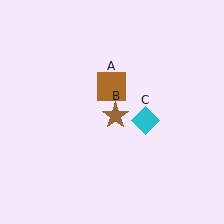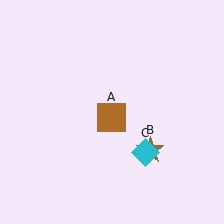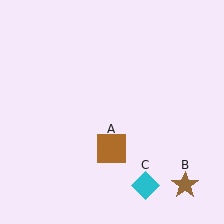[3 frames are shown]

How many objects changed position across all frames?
3 objects changed position: brown square (object A), brown star (object B), cyan diamond (object C).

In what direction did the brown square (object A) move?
The brown square (object A) moved down.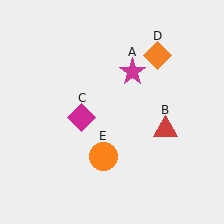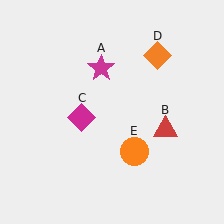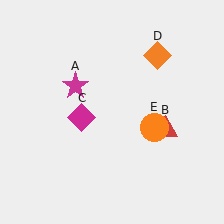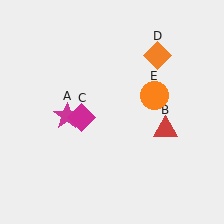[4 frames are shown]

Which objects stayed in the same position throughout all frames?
Red triangle (object B) and magenta diamond (object C) and orange diamond (object D) remained stationary.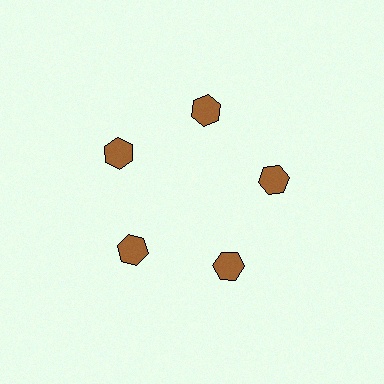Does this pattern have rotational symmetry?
Yes, this pattern has 5-fold rotational symmetry. It looks the same after rotating 72 degrees around the center.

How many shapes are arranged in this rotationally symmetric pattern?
There are 5 shapes, arranged in 5 groups of 1.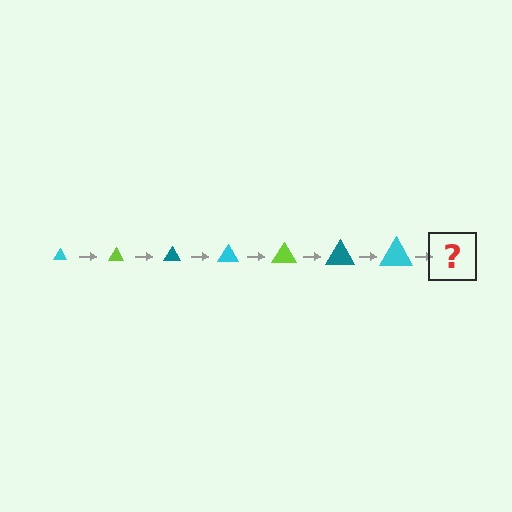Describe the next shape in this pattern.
It should be a lime triangle, larger than the previous one.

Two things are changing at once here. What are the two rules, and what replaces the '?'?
The two rules are that the triangle grows larger each step and the color cycles through cyan, lime, and teal. The '?' should be a lime triangle, larger than the previous one.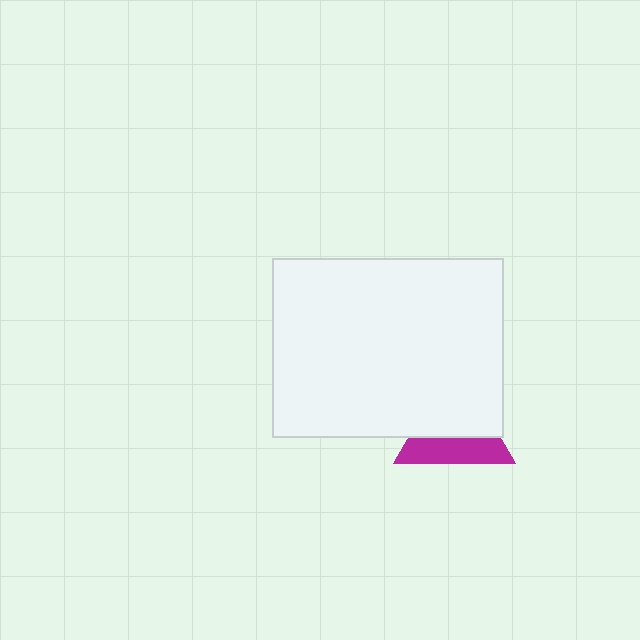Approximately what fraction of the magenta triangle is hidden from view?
Roughly 57% of the magenta triangle is hidden behind the white rectangle.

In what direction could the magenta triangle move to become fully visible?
The magenta triangle could move down. That would shift it out from behind the white rectangle entirely.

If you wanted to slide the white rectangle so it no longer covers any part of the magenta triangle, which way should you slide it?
Slide it up — that is the most direct way to separate the two shapes.